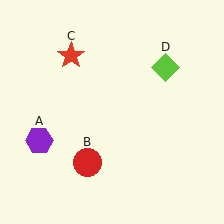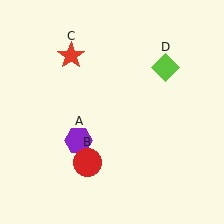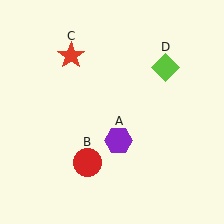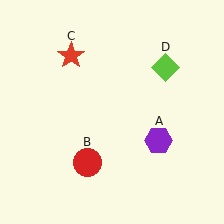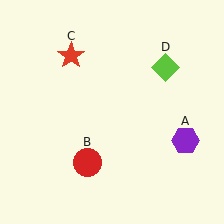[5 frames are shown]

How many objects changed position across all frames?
1 object changed position: purple hexagon (object A).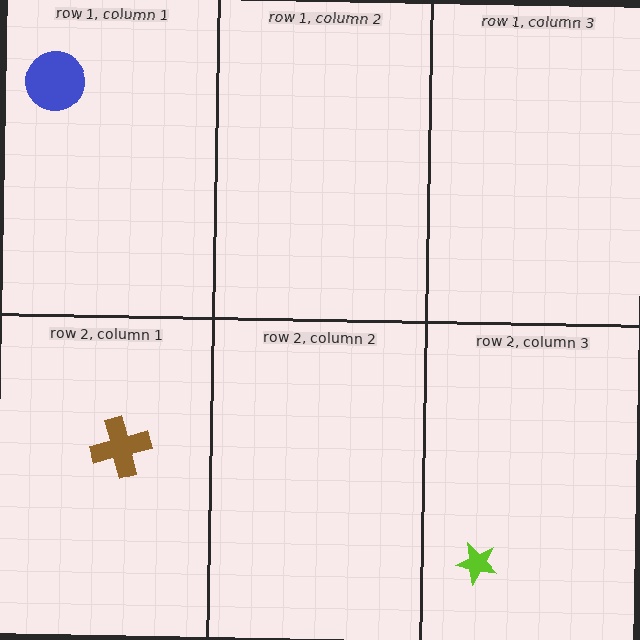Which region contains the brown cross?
The row 2, column 1 region.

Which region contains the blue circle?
The row 1, column 1 region.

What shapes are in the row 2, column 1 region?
The brown cross.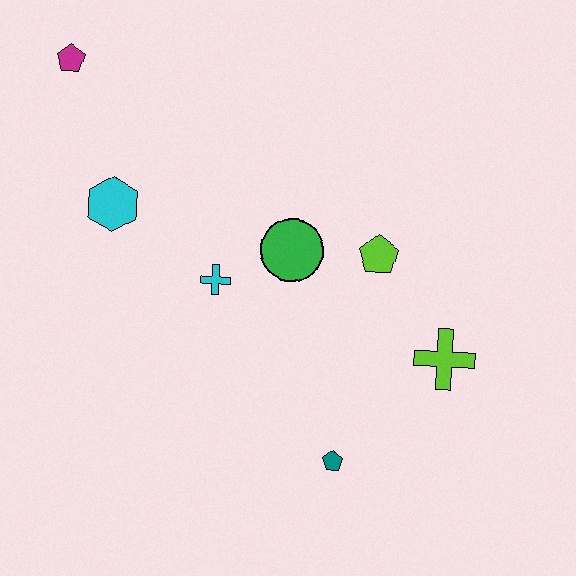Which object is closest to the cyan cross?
The green circle is closest to the cyan cross.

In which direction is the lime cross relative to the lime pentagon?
The lime cross is below the lime pentagon.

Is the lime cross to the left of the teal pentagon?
No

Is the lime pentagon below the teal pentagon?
No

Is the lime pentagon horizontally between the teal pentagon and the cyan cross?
No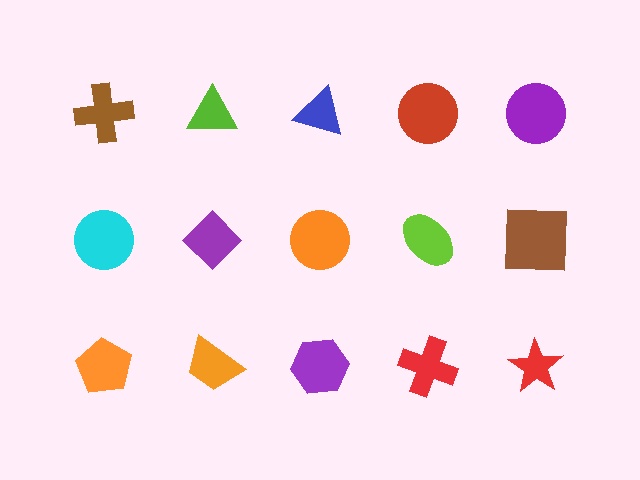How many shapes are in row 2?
5 shapes.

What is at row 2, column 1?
A cyan circle.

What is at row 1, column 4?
A red circle.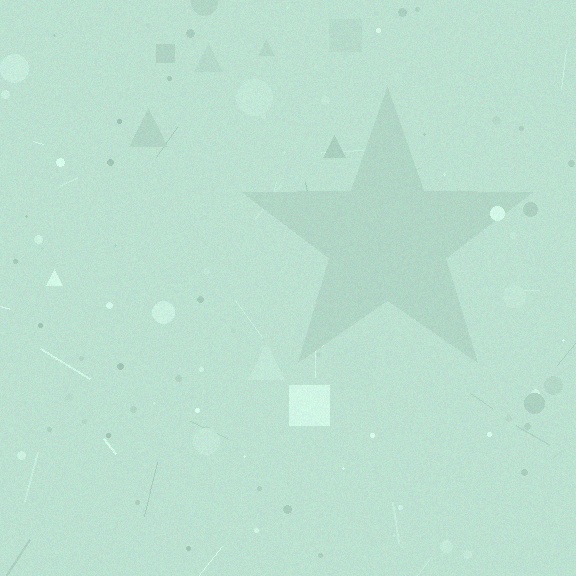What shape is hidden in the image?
A star is hidden in the image.